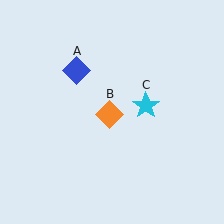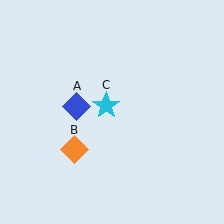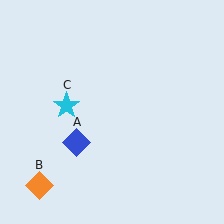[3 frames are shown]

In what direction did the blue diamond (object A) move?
The blue diamond (object A) moved down.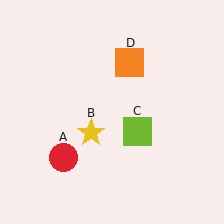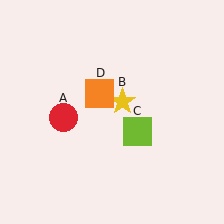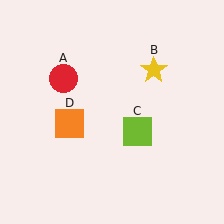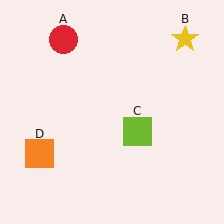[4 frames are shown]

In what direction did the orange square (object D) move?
The orange square (object D) moved down and to the left.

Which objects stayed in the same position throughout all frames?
Lime square (object C) remained stationary.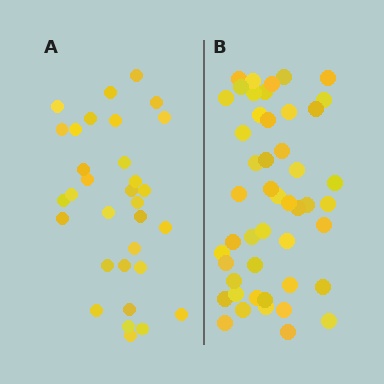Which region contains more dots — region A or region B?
Region B (the right region) has more dots.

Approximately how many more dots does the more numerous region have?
Region B has approximately 15 more dots than region A.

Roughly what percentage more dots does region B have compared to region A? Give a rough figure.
About 50% more.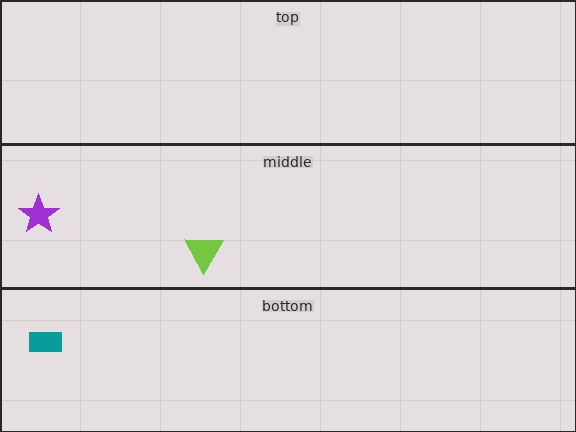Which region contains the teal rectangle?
The bottom region.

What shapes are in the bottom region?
The teal rectangle.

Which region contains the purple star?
The middle region.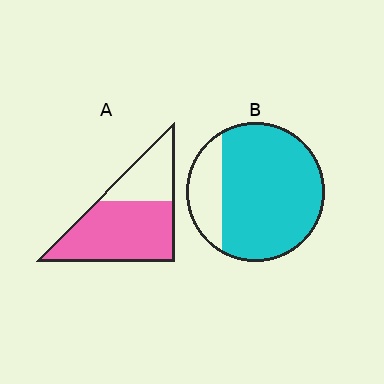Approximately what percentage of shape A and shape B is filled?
A is approximately 70% and B is approximately 80%.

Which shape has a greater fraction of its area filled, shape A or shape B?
Shape B.